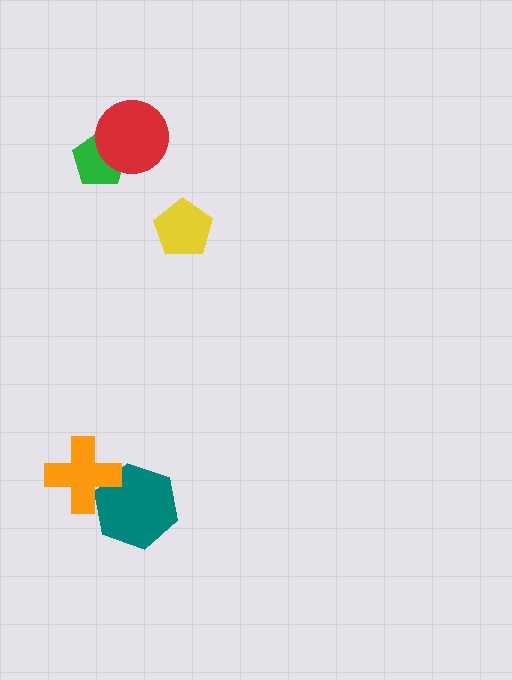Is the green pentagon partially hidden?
Yes, it is partially covered by another shape.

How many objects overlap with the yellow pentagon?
0 objects overlap with the yellow pentagon.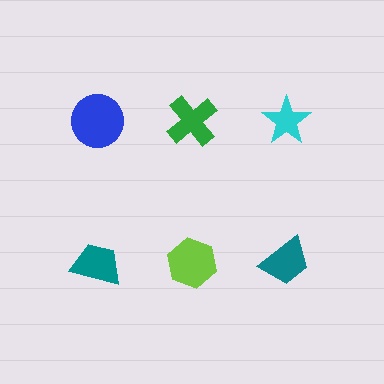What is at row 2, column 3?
A teal trapezoid.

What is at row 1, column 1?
A blue circle.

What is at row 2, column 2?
A lime hexagon.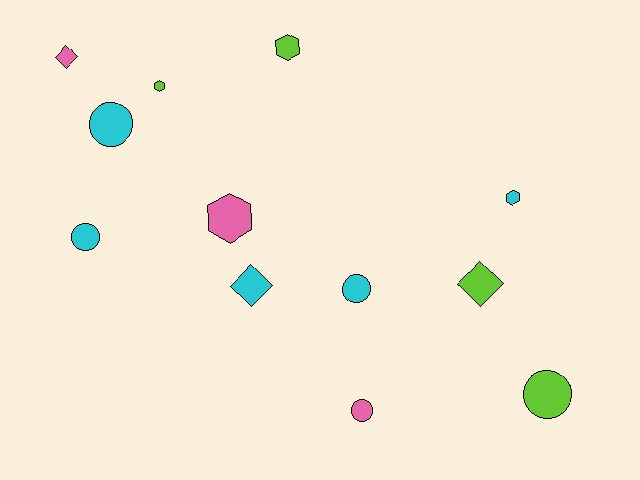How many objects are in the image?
There are 12 objects.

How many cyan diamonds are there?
There is 1 cyan diamond.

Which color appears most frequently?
Cyan, with 5 objects.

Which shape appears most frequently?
Circle, with 5 objects.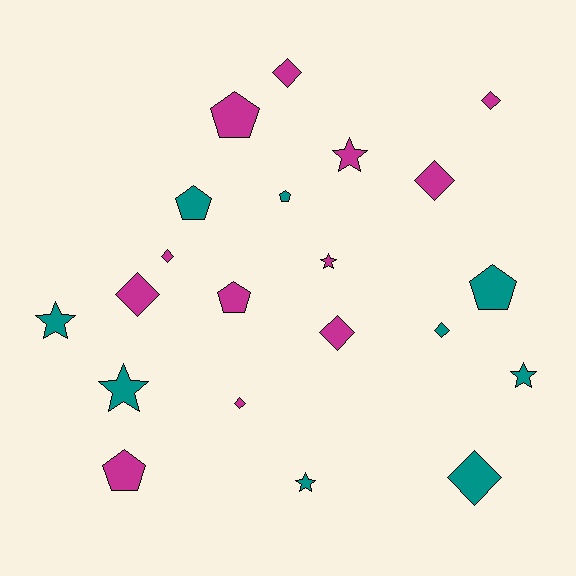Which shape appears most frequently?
Diamond, with 9 objects.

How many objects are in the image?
There are 21 objects.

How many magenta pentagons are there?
There are 3 magenta pentagons.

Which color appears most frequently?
Magenta, with 12 objects.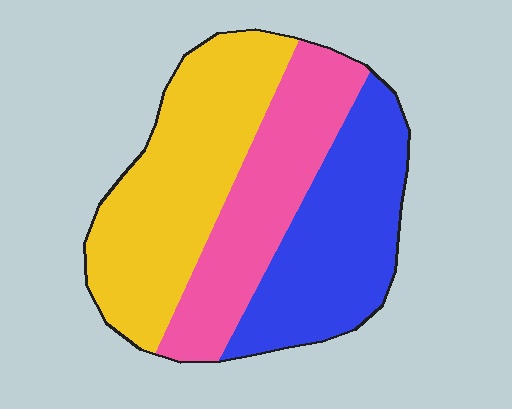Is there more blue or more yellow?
Yellow.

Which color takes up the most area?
Yellow, at roughly 40%.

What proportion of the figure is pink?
Pink takes up about one quarter (1/4) of the figure.